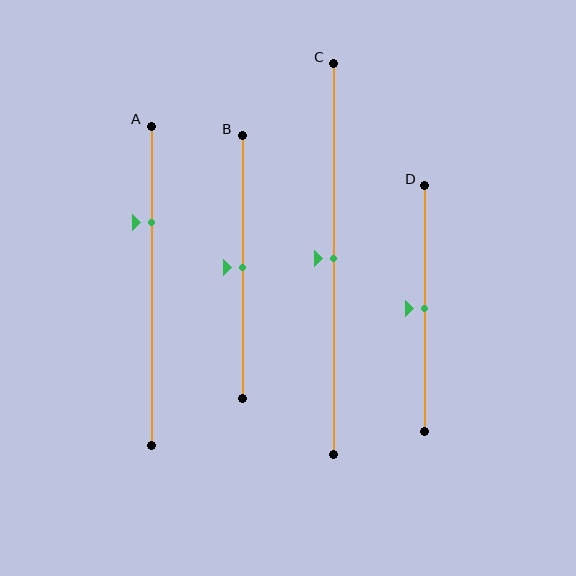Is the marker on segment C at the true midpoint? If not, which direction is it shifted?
Yes, the marker on segment C is at the true midpoint.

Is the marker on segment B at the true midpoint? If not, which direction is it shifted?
Yes, the marker on segment B is at the true midpoint.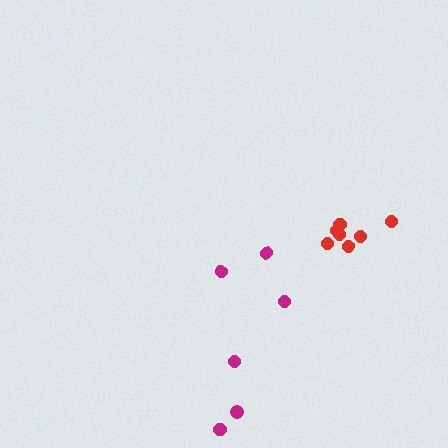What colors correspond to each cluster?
The clusters are colored: red, magenta.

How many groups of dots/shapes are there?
There are 2 groups.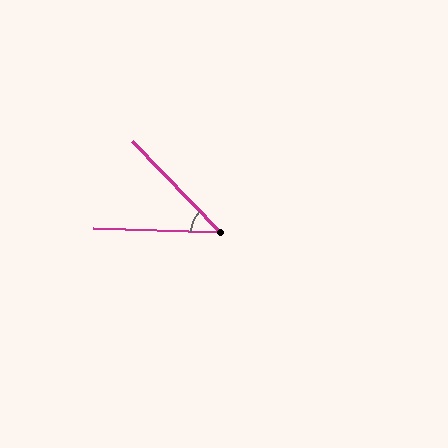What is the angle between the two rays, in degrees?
Approximately 44 degrees.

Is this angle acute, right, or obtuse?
It is acute.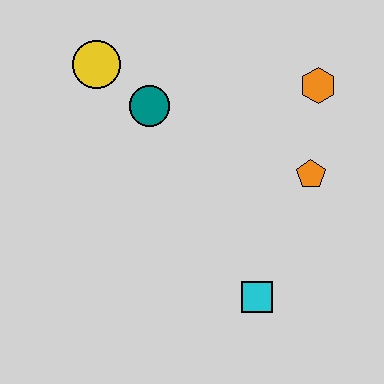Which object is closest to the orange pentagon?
The orange hexagon is closest to the orange pentagon.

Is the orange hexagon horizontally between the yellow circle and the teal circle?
No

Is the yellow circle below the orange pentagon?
No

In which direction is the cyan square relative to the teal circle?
The cyan square is below the teal circle.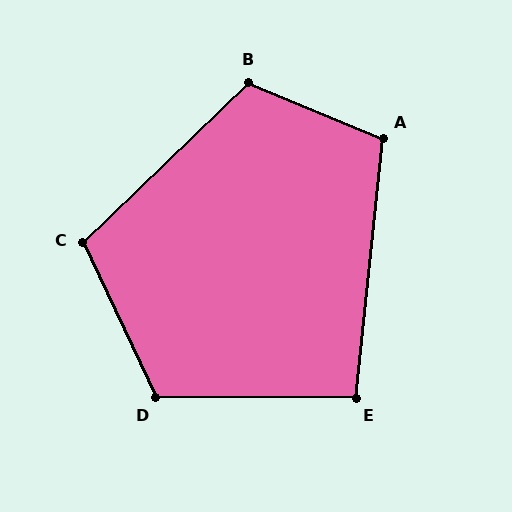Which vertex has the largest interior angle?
D, at approximately 115 degrees.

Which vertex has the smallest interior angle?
E, at approximately 96 degrees.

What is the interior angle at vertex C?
Approximately 109 degrees (obtuse).